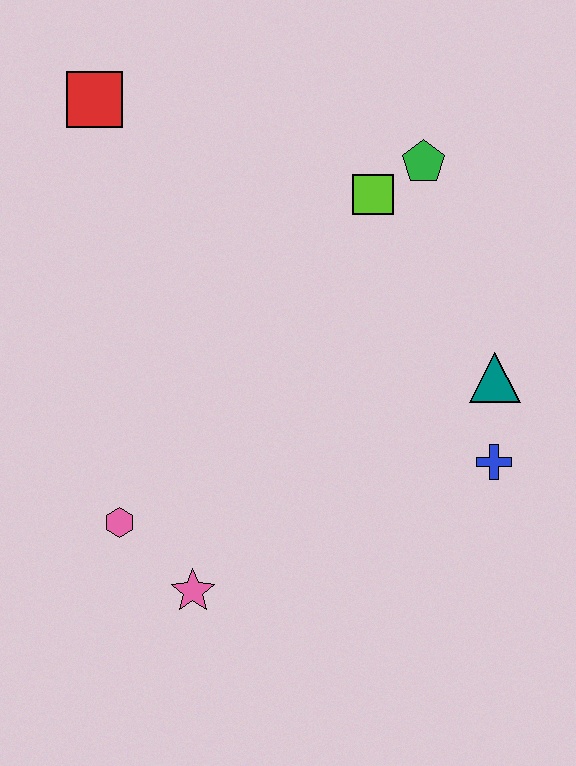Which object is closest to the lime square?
The green pentagon is closest to the lime square.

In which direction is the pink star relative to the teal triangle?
The pink star is to the left of the teal triangle.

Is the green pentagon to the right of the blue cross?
No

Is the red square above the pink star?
Yes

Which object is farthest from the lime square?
The pink star is farthest from the lime square.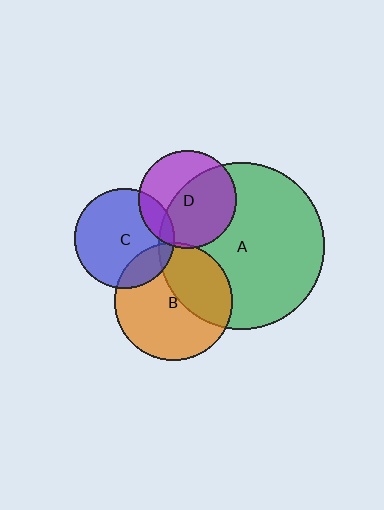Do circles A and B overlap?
Yes.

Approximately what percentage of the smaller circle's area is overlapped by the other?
Approximately 35%.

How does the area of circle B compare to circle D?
Approximately 1.5 times.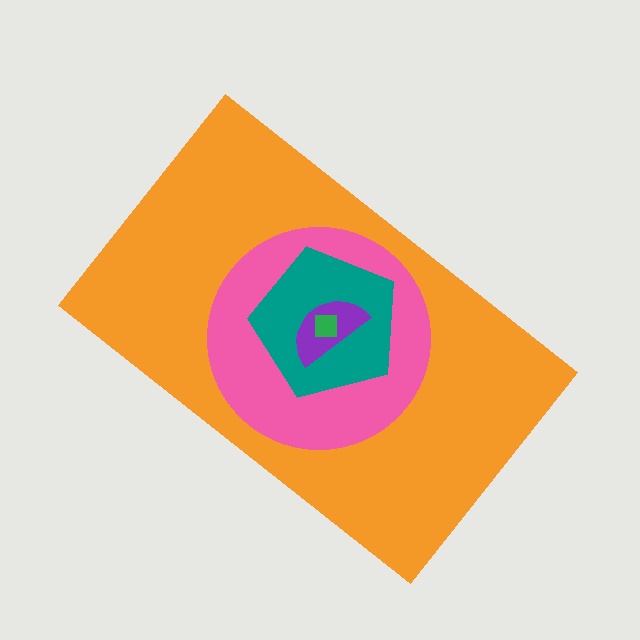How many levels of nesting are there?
5.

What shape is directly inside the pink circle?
The teal pentagon.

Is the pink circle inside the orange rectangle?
Yes.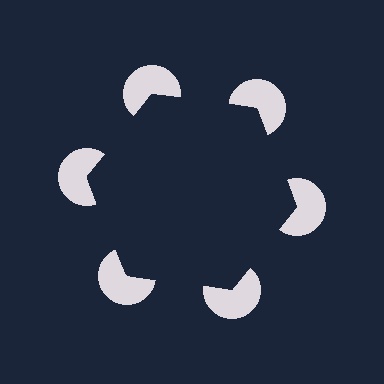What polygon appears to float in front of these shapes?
An illusory hexagon — its edges are inferred from the aligned wedge cuts in the pac-man discs, not physically drawn.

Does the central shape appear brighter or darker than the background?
It typically appears slightly darker than the background, even though no actual brightness change is drawn.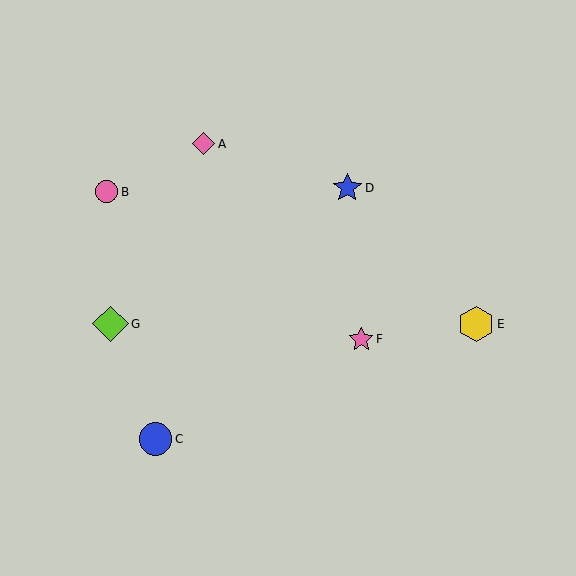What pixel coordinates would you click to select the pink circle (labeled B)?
Click at (106, 192) to select the pink circle B.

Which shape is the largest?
The lime diamond (labeled G) is the largest.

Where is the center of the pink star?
The center of the pink star is at (361, 339).